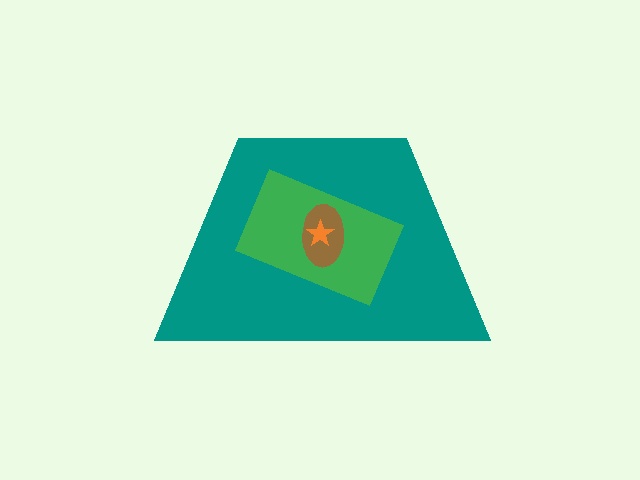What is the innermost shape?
The orange star.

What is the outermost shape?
The teal trapezoid.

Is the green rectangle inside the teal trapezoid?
Yes.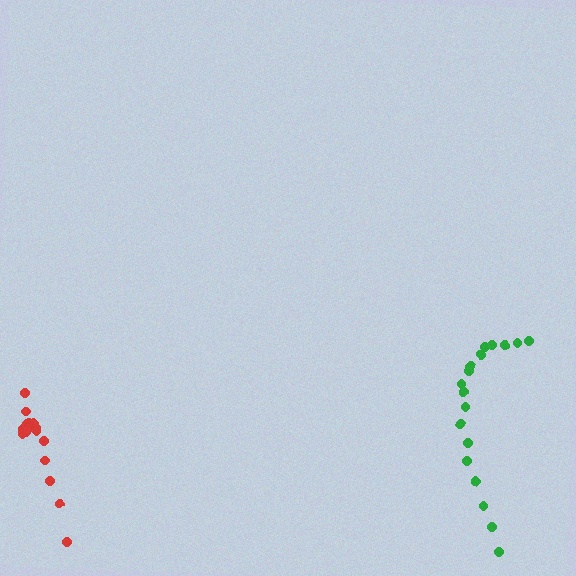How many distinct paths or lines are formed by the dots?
There are 2 distinct paths.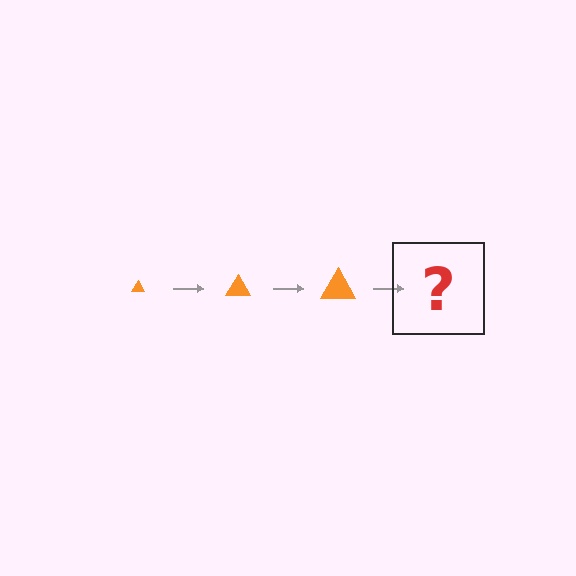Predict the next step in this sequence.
The next step is an orange triangle, larger than the previous one.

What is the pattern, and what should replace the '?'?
The pattern is that the triangle gets progressively larger each step. The '?' should be an orange triangle, larger than the previous one.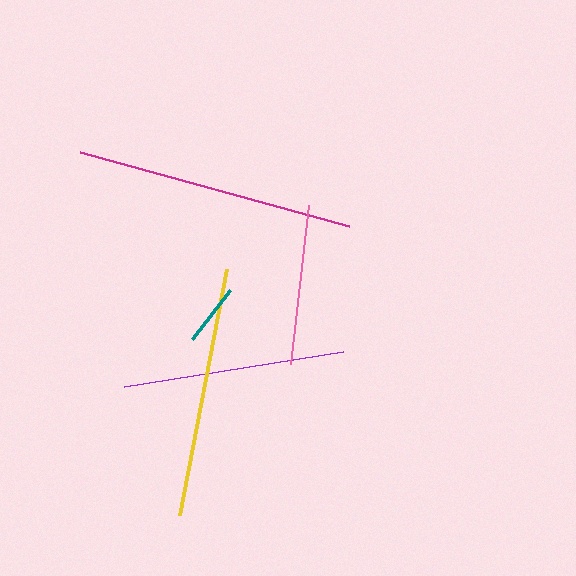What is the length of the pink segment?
The pink segment is approximately 161 pixels long.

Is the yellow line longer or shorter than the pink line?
The yellow line is longer than the pink line.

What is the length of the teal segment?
The teal segment is approximately 62 pixels long.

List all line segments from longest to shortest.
From longest to shortest: magenta, yellow, purple, pink, teal.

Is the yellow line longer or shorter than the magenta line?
The magenta line is longer than the yellow line.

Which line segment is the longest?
The magenta line is the longest at approximately 279 pixels.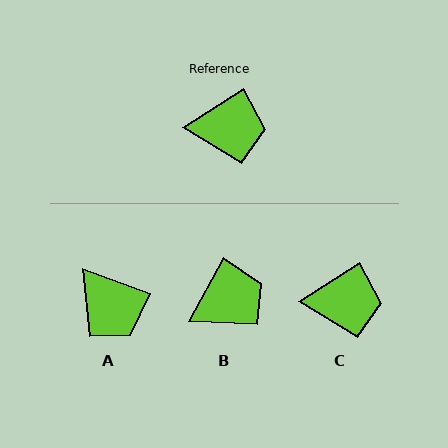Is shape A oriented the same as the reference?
No, it is off by about 53 degrees.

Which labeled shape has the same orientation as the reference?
C.